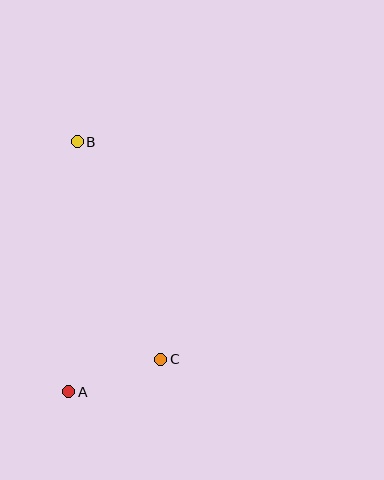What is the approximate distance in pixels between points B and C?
The distance between B and C is approximately 233 pixels.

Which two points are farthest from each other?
Points A and B are farthest from each other.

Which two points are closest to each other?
Points A and C are closest to each other.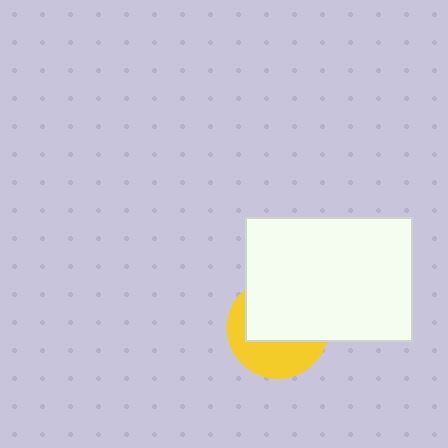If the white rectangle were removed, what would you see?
You would see the complete yellow circle.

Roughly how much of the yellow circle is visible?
A small part of it is visible (roughly 42%).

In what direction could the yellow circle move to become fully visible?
The yellow circle could move down. That would shift it out from behind the white rectangle entirely.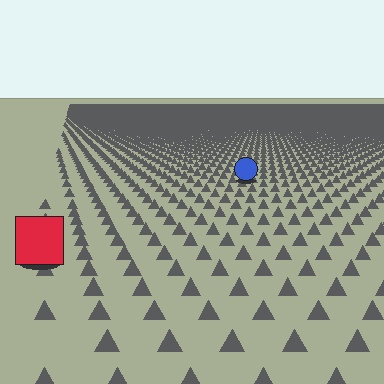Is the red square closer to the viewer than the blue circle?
Yes. The red square is closer — you can tell from the texture gradient: the ground texture is coarser near it.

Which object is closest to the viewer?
The red square is closest. The texture marks near it are larger and more spread out.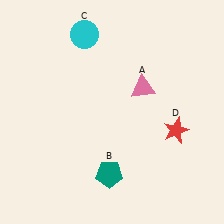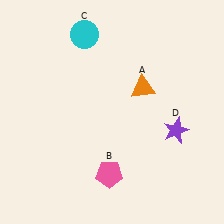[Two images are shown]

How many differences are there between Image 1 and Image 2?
There are 3 differences between the two images.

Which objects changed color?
A changed from pink to orange. B changed from teal to pink. D changed from red to purple.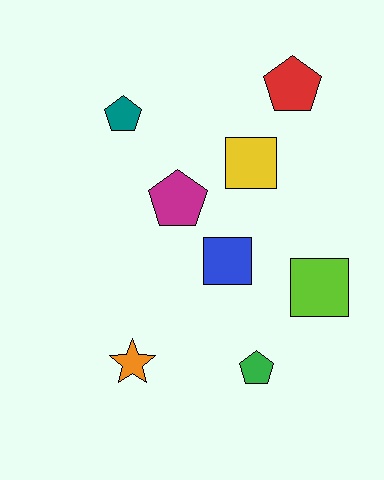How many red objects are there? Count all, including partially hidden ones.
There is 1 red object.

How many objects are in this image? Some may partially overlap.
There are 8 objects.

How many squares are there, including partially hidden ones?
There are 3 squares.